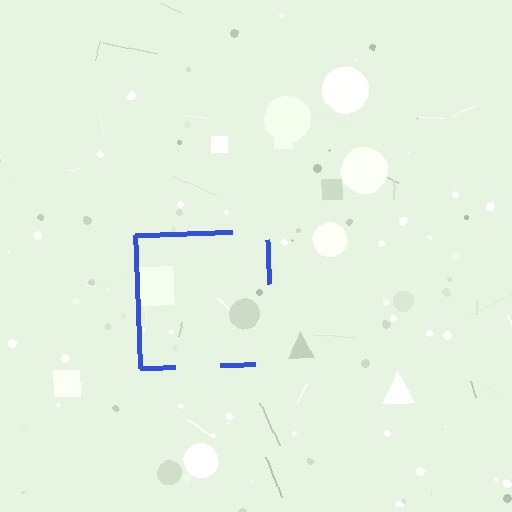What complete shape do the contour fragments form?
The contour fragments form a square.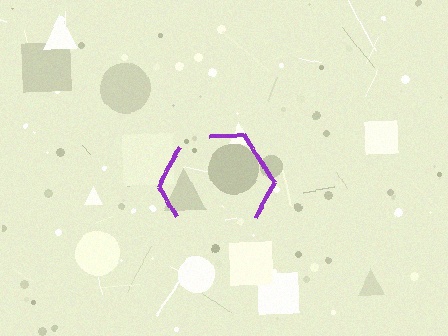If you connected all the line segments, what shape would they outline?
They would outline a hexagon.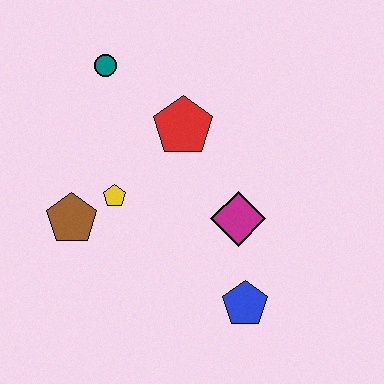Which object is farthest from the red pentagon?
The blue pentagon is farthest from the red pentagon.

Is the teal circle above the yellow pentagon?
Yes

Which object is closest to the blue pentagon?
The magenta diamond is closest to the blue pentagon.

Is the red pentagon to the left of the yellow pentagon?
No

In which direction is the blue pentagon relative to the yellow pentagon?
The blue pentagon is to the right of the yellow pentagon.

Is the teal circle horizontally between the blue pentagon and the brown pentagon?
Yes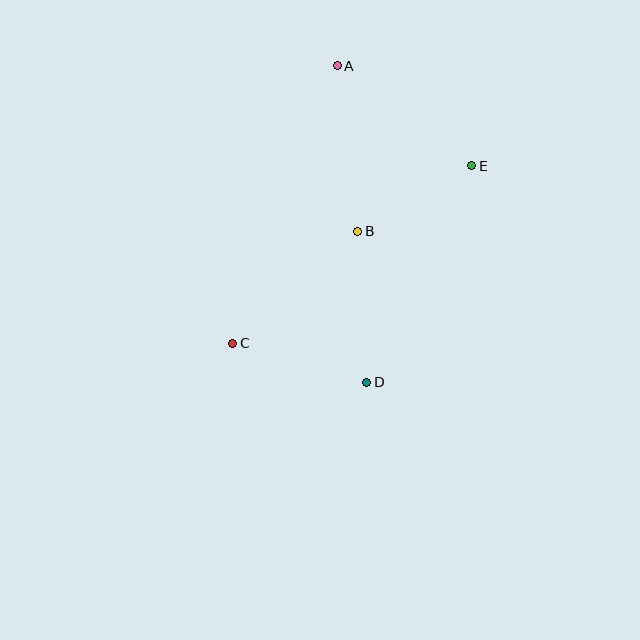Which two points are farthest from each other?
Points A and D are farthest from each other.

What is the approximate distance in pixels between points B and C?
The distance between B and C is approximately 168 pixels.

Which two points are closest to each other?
Points B and E are closest to each other.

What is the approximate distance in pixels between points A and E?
The distance between A and E is approximately 168 pixels.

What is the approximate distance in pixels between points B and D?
The distance between B and D is approximately 151 pixels.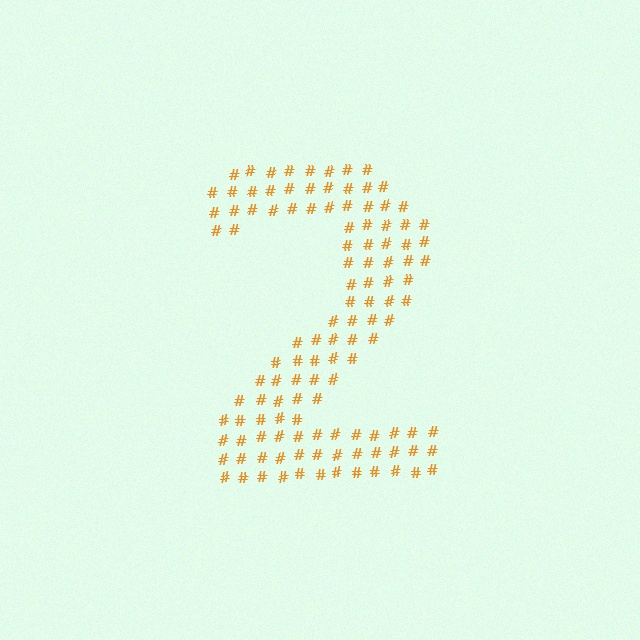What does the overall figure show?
The overall figure shows the digit 2.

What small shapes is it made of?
It is made of small hash symbols.